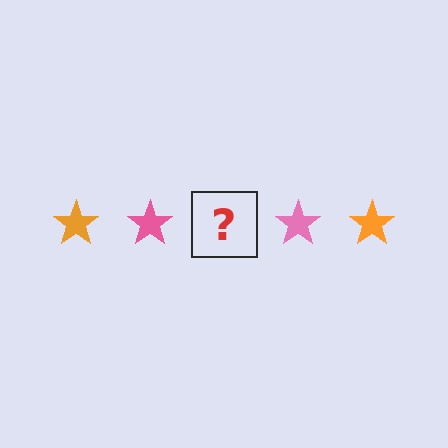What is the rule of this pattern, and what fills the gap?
The rule is that the pattern cycles through orange, pink stars. The gap should be filled with an orange star.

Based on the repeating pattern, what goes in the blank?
The blank should be an orange star.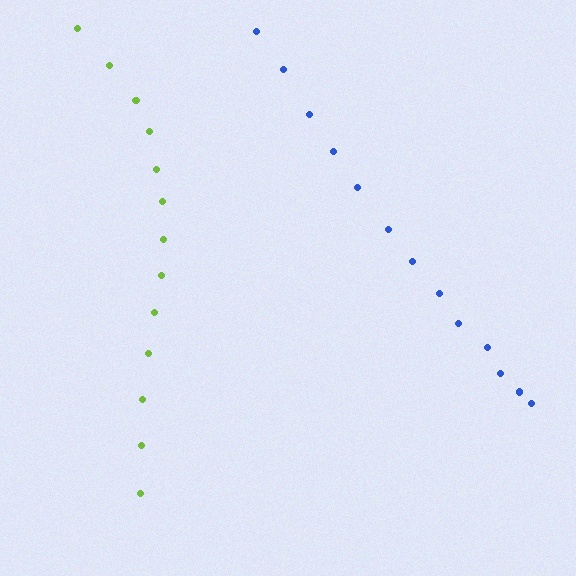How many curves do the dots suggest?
There are 2 distinct paths.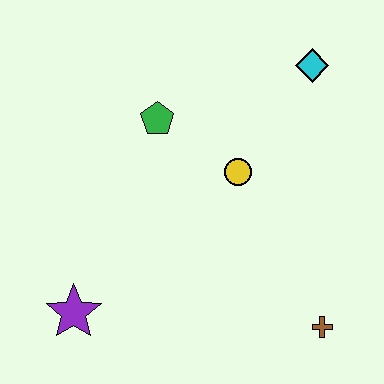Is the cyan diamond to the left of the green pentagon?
No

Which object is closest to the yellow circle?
The green pentagon is closest to the yellow circle.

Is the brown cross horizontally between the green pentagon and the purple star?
No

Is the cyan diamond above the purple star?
Yes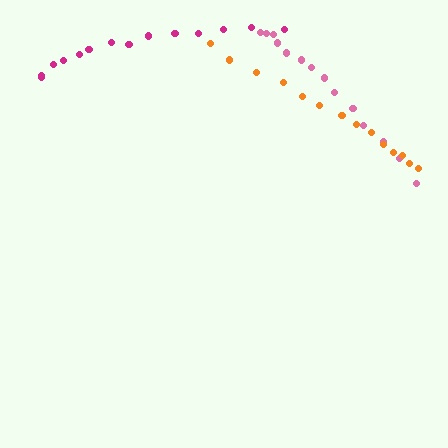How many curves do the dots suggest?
There are 3 distinct paths.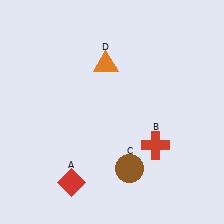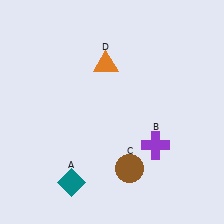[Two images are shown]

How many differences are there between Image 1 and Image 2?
There are 2 differences between the two images.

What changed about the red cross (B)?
In Image 1, B is red. In Image 2, it changed to purple.